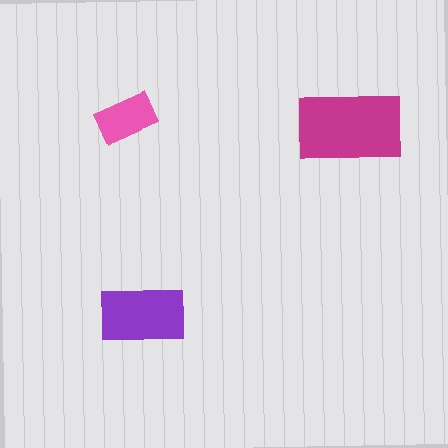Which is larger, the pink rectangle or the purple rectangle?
The purple one.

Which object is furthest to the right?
The magenta rectangle is rightmost.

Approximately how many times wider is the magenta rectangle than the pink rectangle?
About 2 times wider.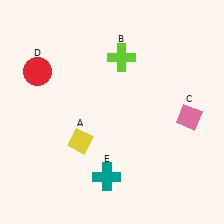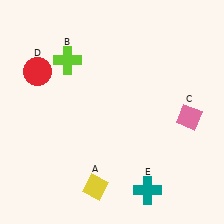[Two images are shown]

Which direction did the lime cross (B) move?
The lime cross (B) moved left.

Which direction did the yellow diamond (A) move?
The yellow diamond (A) moved down.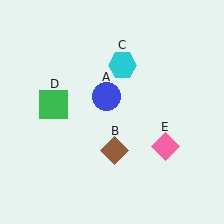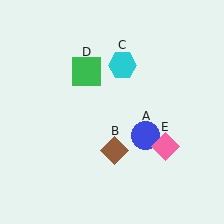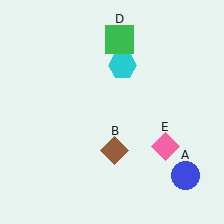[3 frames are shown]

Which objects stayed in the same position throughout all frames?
Brown diamond (object B) and cyan hexagon (object C) and pink diamond (object E) remained stationary.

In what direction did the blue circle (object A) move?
The blue circle (object A) moved down and to the right.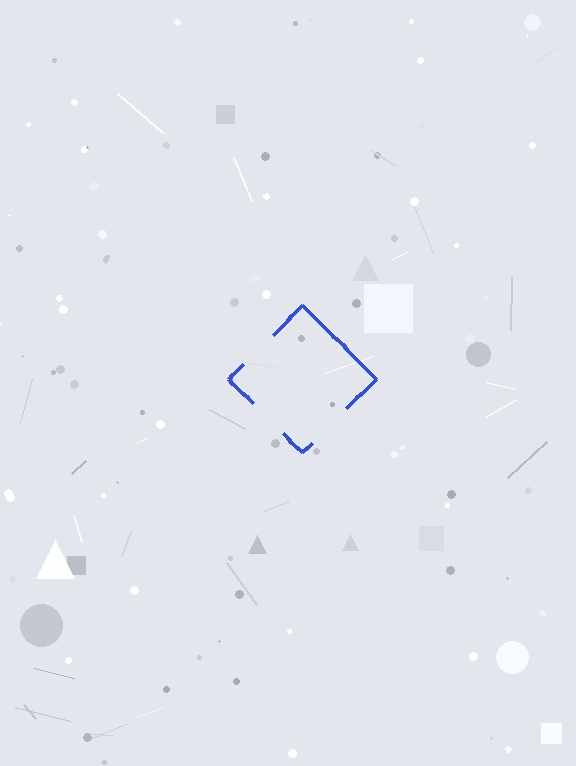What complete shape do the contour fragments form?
The contour fragments form a diamond.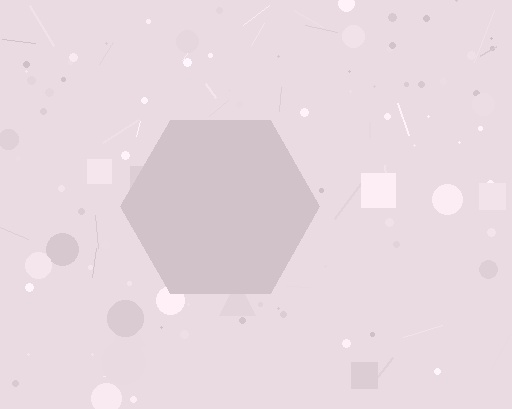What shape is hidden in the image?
A hexagon is hidden in the image.